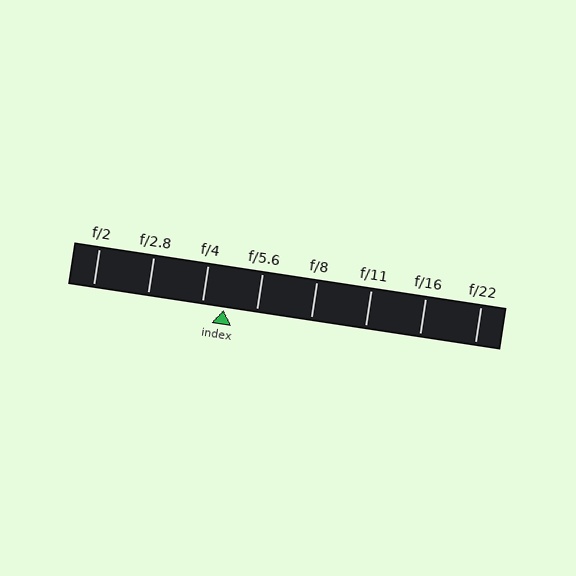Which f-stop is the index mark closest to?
The index mark is closest to f/4.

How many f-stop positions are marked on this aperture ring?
There are 8 f-stop positions marked.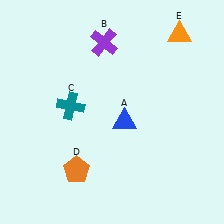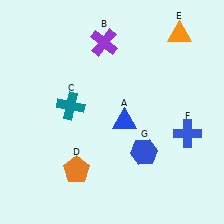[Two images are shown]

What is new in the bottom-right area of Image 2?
A blue cross (F) was added in the bottom-right area of Image 2.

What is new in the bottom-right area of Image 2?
A blue hexagon (G) was added in the bottom-right area of Image 2.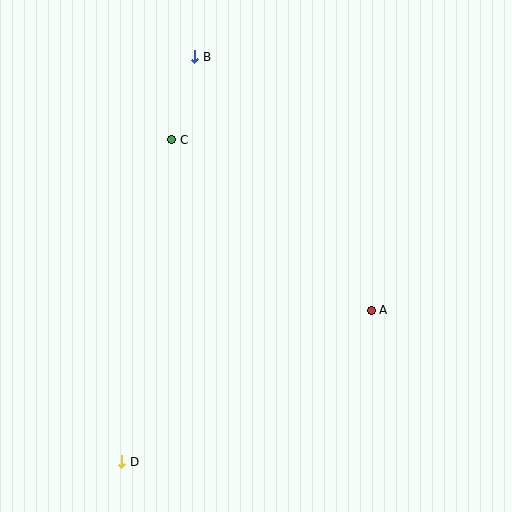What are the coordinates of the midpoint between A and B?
The midpoint between A and B is at (283, 183).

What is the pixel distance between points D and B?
The distance between D and B is 412 pixels.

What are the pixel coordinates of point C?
Point C is at (172, 140).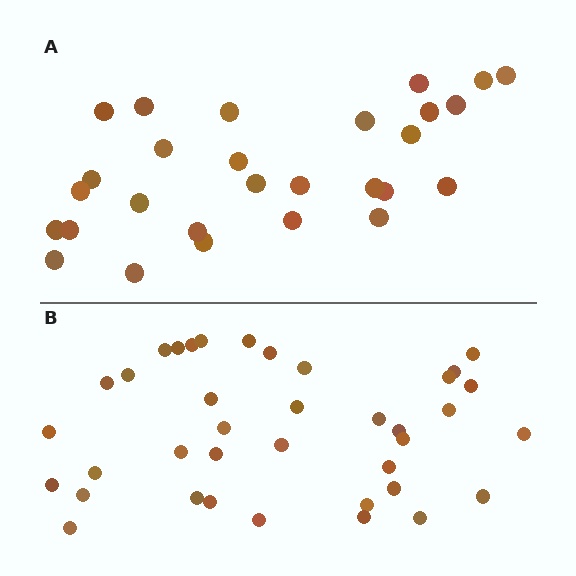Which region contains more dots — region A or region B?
Region B (the bottom region) has more dots.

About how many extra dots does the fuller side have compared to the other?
Region B has roughly 10 or so more dots than region A.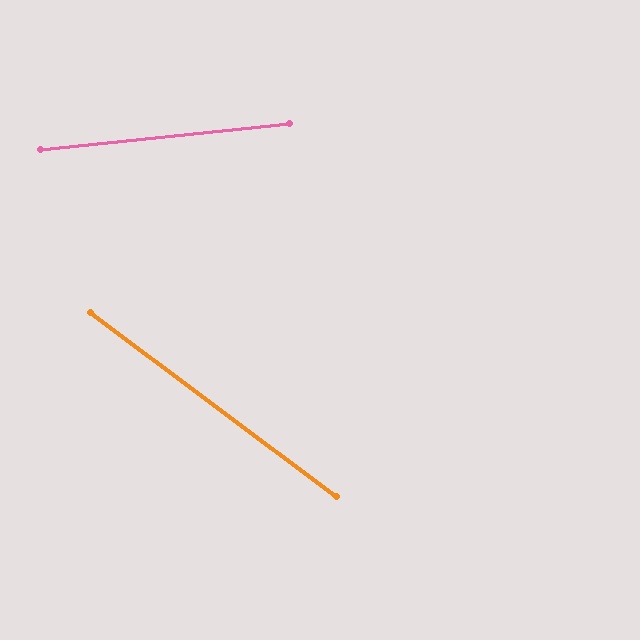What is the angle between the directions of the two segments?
Approximately 43 degrees.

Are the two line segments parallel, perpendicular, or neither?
Neither parallel nor perpendicular — they differ by about 43°.